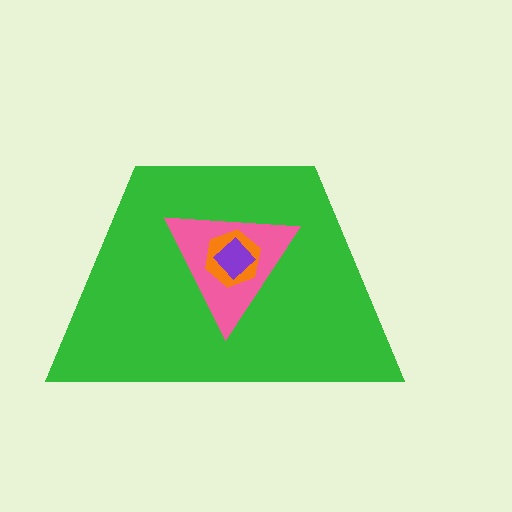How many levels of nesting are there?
4.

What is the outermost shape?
The green trapezoid.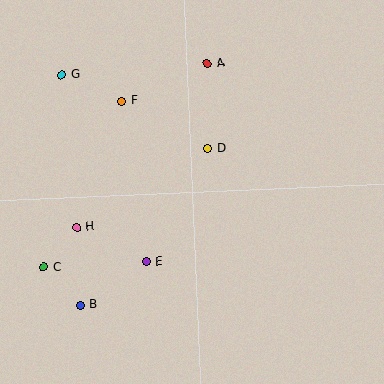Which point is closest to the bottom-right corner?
Point E is closest to the bottom-right corner.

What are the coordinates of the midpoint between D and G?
The midpoint between D and G is at (135, 112).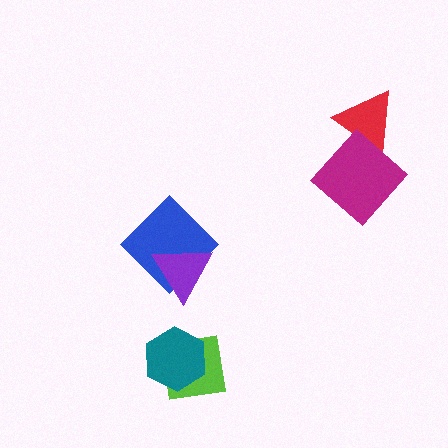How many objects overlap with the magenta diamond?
1 object overlaps with the magenta diamond.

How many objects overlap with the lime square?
1 object overlaps with the lime square.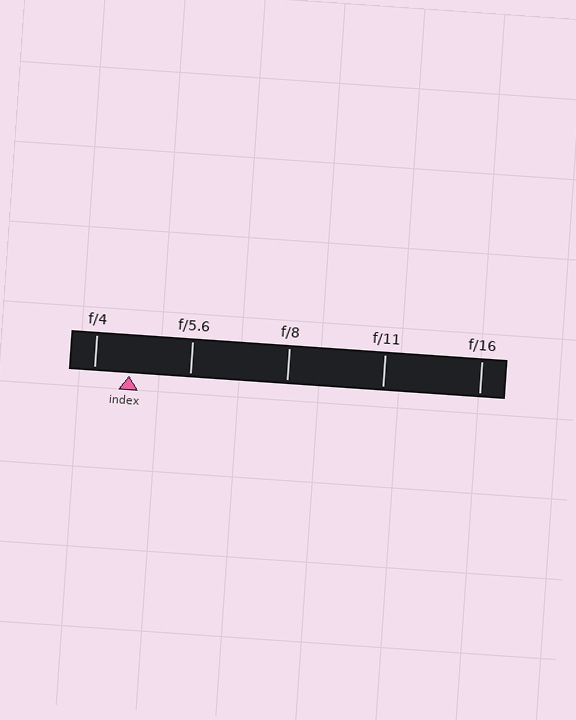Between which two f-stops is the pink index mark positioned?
The index mark is between f/4 and f/5.6.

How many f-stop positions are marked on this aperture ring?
There are 5 f-stop positions marked.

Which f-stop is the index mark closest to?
The index mark is closest to f/4.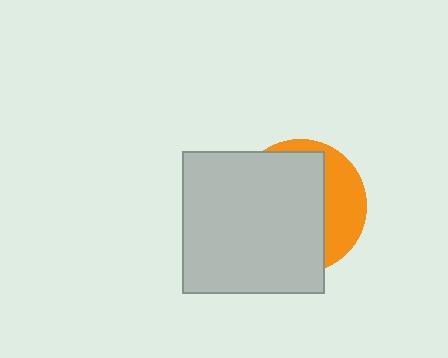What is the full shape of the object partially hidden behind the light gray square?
The partially hidden object is an orange circle.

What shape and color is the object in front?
The object in front is a light gray square.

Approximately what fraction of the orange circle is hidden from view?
Roughly 69% of the orange circle is hidden behind the light gray square.